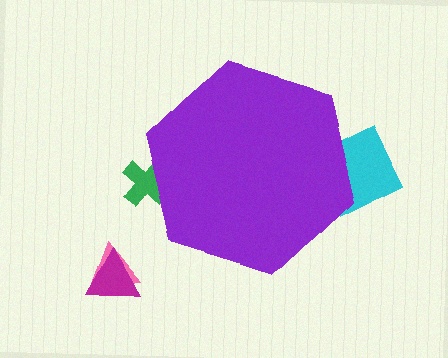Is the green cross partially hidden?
Yes, the green cross is partially hidden behind the purple hexagon.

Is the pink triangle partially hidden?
No, the pink triangle is fully visible.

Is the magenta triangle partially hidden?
No, the magenta triangle is fully visible.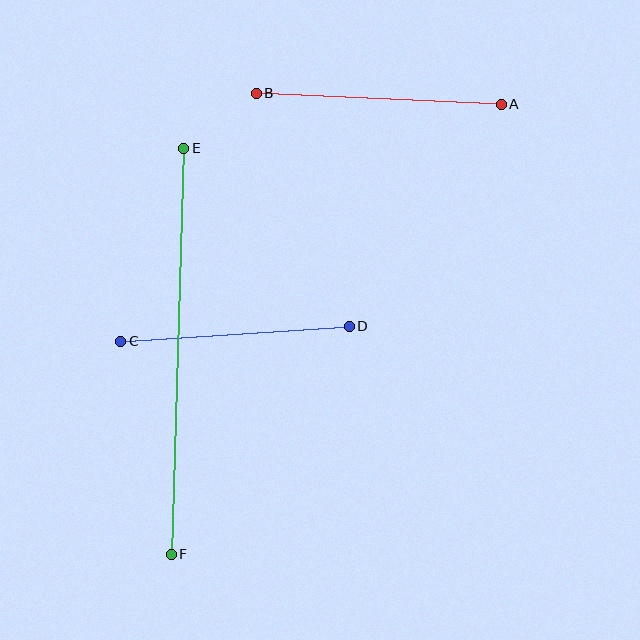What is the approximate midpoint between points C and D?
The midpoint is at approximately (235, 334) pixels.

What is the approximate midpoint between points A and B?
The midpoint is at approximately (379, 99) pixels.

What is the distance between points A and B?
The distance is approximately 245 pixels.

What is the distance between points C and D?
The distance is approximately 229 pixels.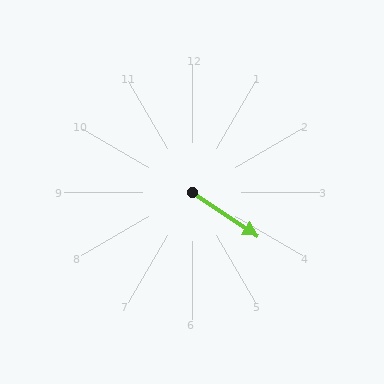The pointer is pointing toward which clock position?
Roughly 4 o'clock.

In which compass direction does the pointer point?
Southeast.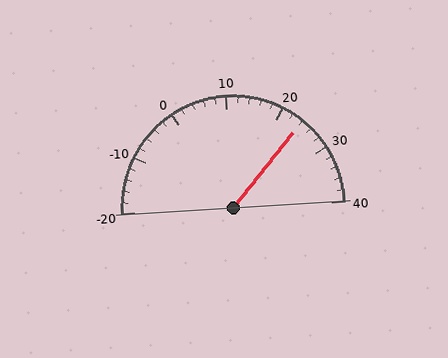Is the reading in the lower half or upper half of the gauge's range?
The reading is in the upper half of the range (-20 to 40).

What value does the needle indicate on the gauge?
The needle indicates approximately 24.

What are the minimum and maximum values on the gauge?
The gauge ranges from -20 to 40.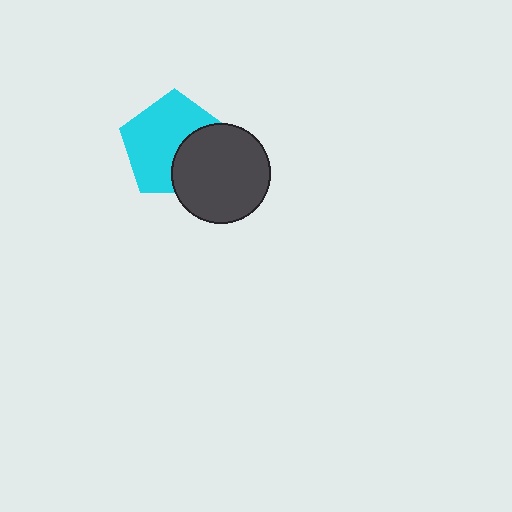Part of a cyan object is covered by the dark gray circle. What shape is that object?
It is a pentagon.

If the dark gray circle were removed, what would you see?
You would see the complete cyan pentagon.